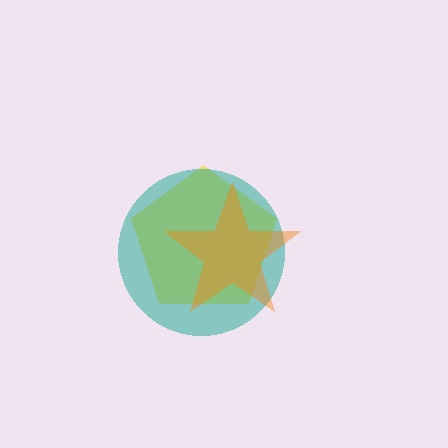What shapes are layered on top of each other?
The layered shapes are: a yellow pentagon, a teal circle, an orange star.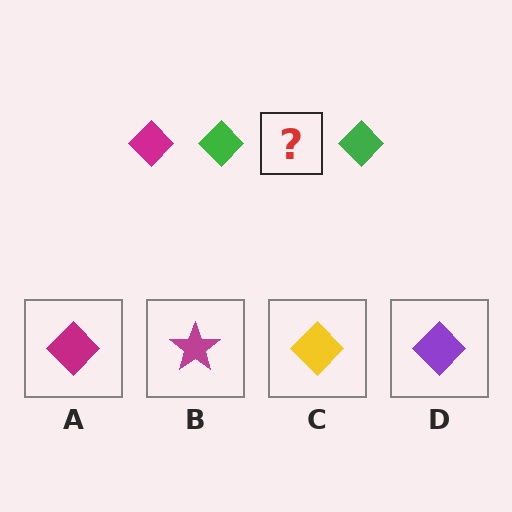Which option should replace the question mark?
Option A.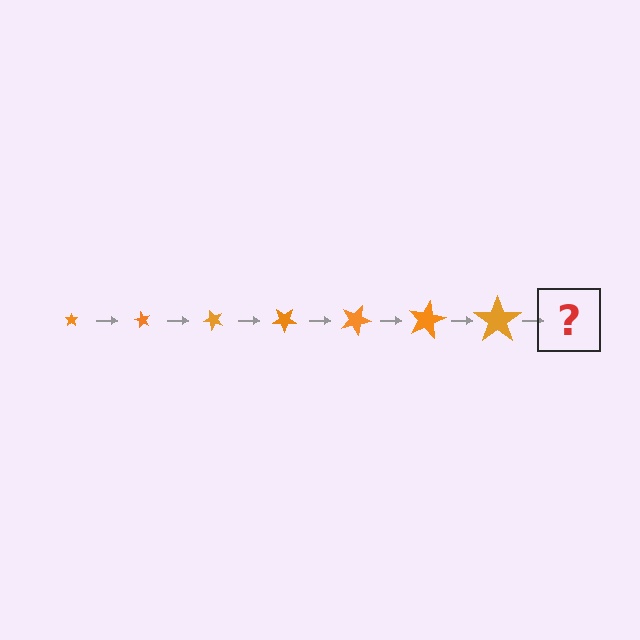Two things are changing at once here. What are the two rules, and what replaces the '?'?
The two rules are that the star grows larger each step and it rotates 60 degrees each step. The '?' should be a star, larger than the previous one and rotated 420 degrees from the start.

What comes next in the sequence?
The next element should be a star, larger than the previous one and rotated 420 degrees from the start.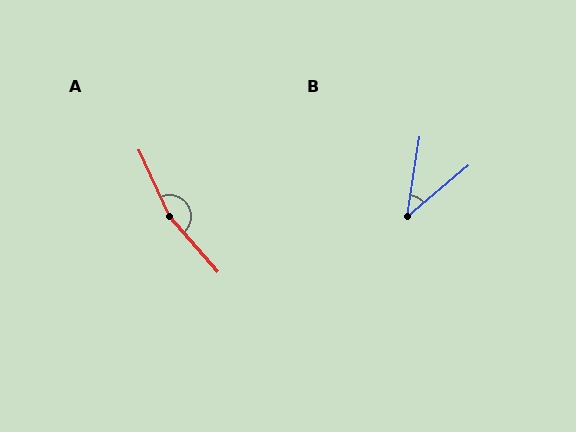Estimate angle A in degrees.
Approximately 164 degrees.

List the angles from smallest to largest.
B (41°), A (164°).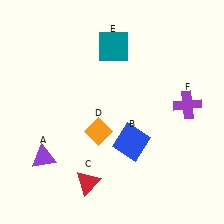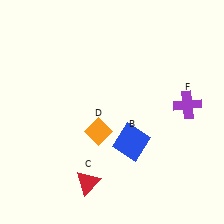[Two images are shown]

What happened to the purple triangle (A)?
The purple triangle (A) was removed in Image 2. It was in the bottom-left area of Image 1.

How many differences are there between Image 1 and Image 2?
There are 2 differences between the two images.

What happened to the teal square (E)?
The teal square (E) was removed in Image 2. It was in the top-right area of Image 1.